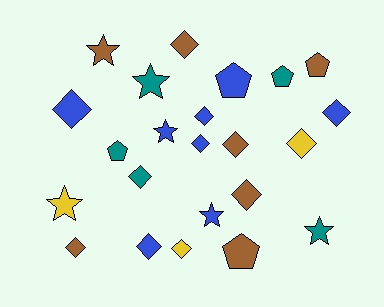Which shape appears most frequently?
Diamond, with 12 objects.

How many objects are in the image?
There are 23 objects.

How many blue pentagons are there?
There is 1 blue pentagon.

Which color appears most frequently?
Blue, with 8 objects.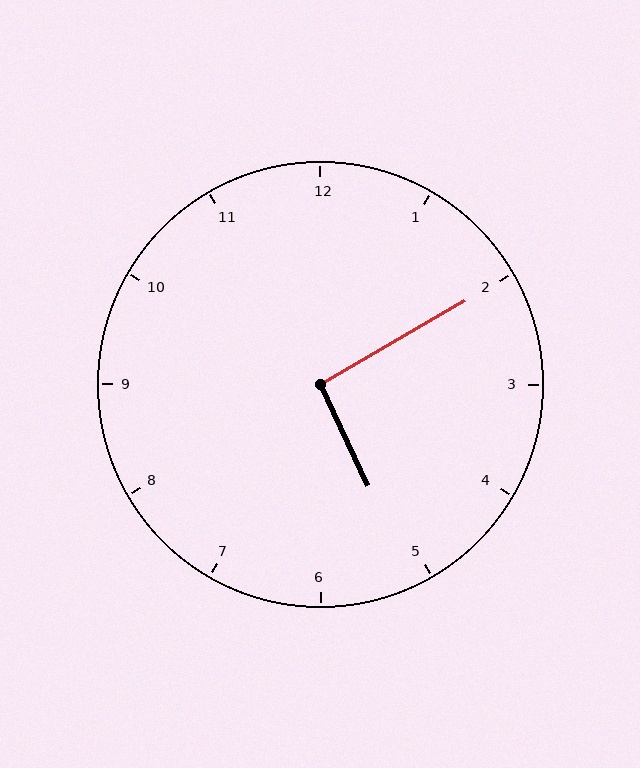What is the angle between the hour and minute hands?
Approximately 95 degrees.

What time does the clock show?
5:10.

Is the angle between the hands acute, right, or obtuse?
It is right.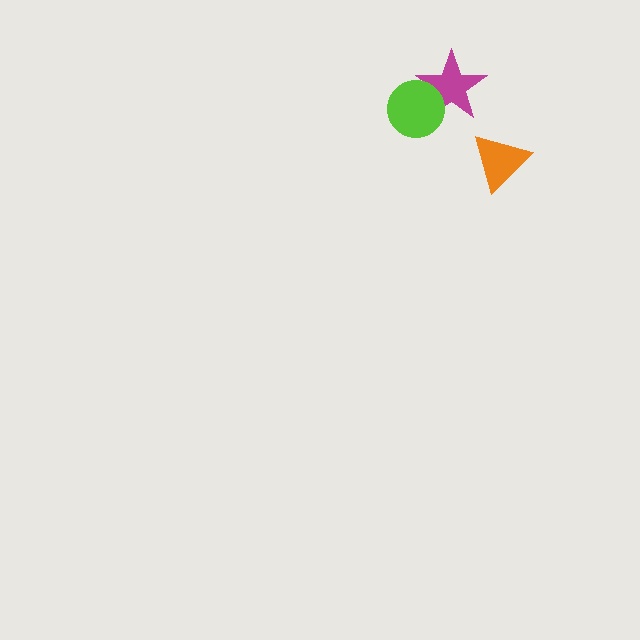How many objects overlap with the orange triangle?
0 objects overlap with the orange triangle.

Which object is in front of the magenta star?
The lime circle is in front of the magenta star.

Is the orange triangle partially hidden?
No, no other shape covers it.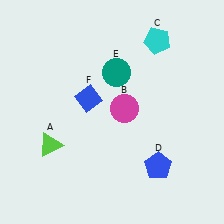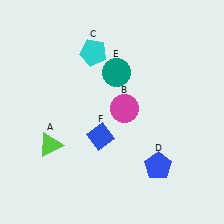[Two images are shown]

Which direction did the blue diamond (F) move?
The blue diamond (F) moved down.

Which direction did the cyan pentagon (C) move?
The cyan pentagon (C) moved left.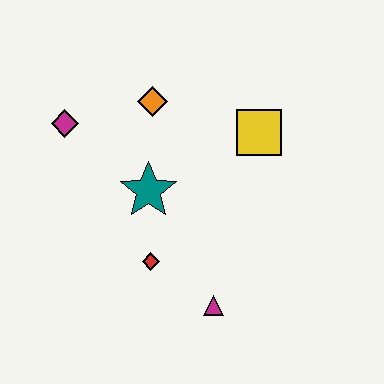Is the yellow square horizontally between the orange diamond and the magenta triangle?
No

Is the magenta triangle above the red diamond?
No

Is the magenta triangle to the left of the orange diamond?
No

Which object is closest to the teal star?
The red diamond is closest to the teal star.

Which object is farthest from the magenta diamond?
The magenta triangle is farthest from the magenta diamond.